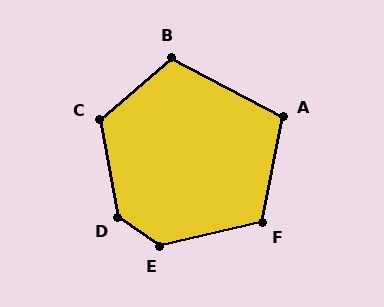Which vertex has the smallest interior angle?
A, at approximately 107 degrees.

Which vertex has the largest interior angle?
D, at approximately 134 degrees.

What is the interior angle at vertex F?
Approximately 114 degrees (obtuse).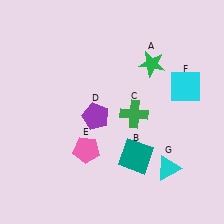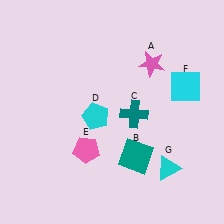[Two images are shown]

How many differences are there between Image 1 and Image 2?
There are 3 differences between the two images.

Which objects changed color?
A changed from green to pink. C changed from green to teal. D changed from purple to cyan.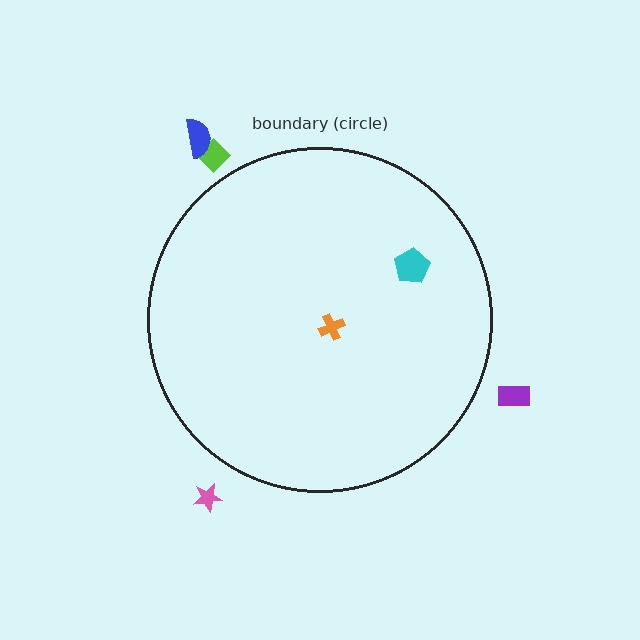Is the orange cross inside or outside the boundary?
Inside.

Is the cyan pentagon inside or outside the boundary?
Inside.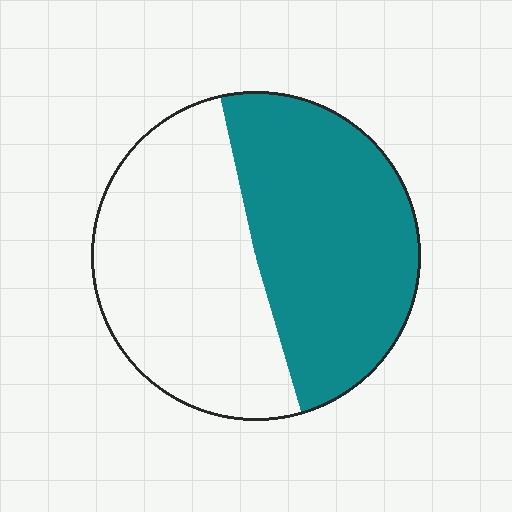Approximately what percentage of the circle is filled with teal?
Approximately 50%.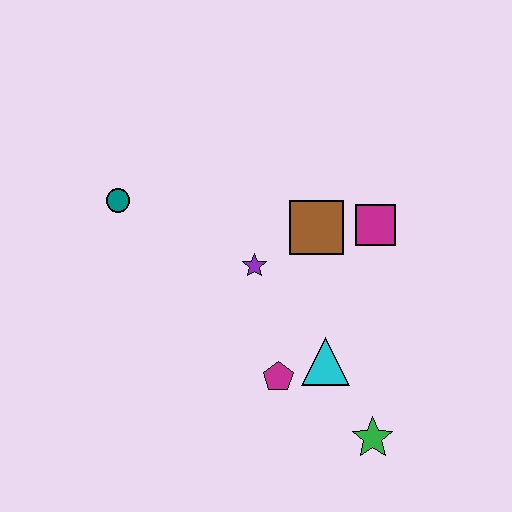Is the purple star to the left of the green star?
Yes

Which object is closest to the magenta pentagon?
The cyan triangle is closest to the magenta pentagon.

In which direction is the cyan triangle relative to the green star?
The cyan triangle is above the green star.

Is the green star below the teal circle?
Yes